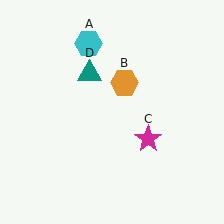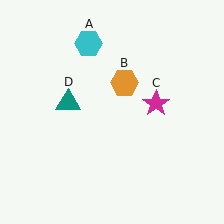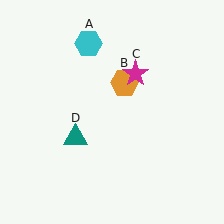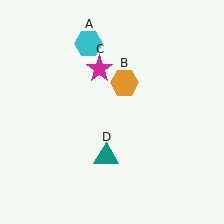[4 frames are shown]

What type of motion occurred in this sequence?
The magenta star (object C), teal triangle (object D) rotated counterclockwise around the center of the scene.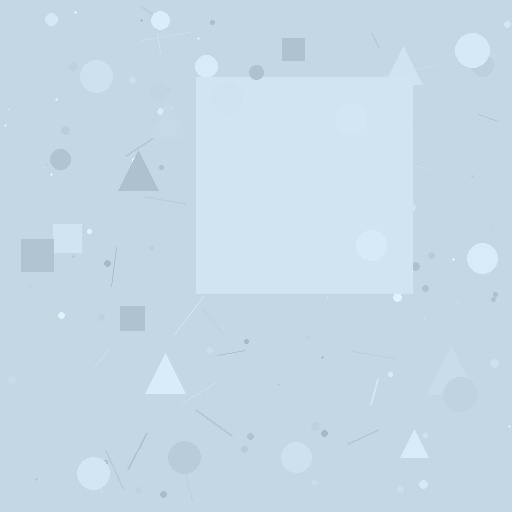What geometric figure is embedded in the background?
A square is embedded in the background.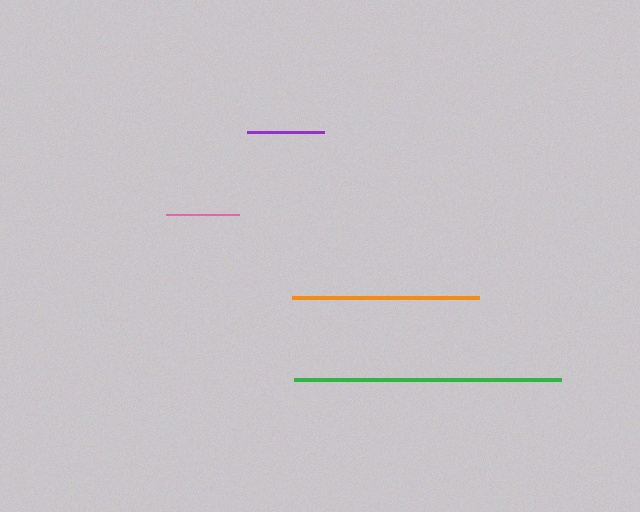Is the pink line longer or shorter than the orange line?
The orange line is longer than the pink line.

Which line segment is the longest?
The green line is the longest at approximately 267 pixels.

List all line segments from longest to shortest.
From longest to shortest: green, orange, purple, pink.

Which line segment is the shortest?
The pink line is the shortest at approximately 73 pixels.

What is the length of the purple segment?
The purple segment is approximately 77 pixels long.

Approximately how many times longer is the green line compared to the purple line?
The green line is approximately 3.5 times the length of the purple line.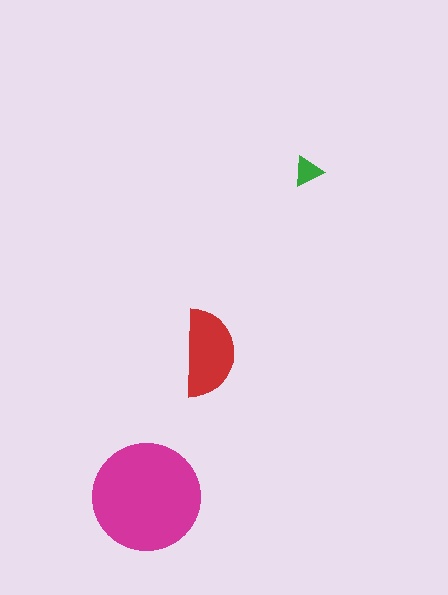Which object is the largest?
The magenta circle.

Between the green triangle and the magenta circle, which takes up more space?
The magenta circle.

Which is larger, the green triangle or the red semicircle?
The red semicircle.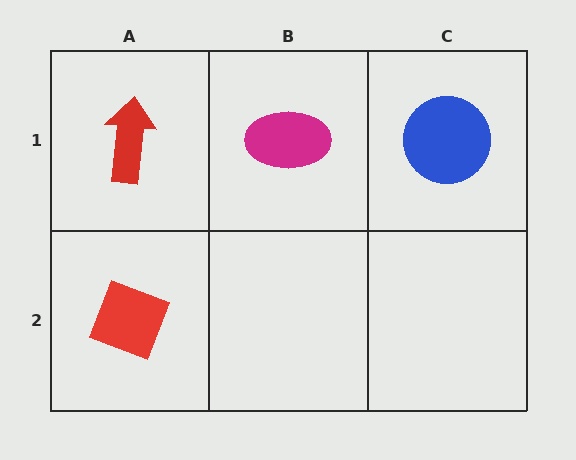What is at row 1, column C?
A blue circle.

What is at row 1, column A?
A red arrow.